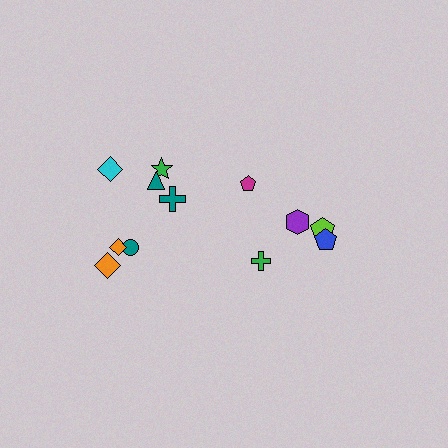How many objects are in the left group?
There are 7 objects.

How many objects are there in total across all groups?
There are 12 objects.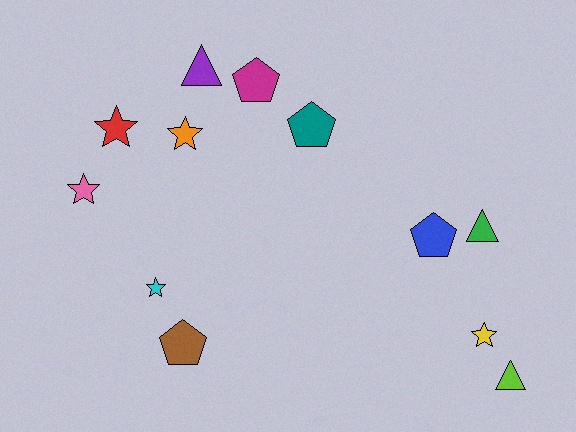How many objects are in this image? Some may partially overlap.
There are 12 objects.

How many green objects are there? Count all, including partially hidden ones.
There is 1 green object.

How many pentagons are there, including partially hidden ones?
There are 4 pentagons.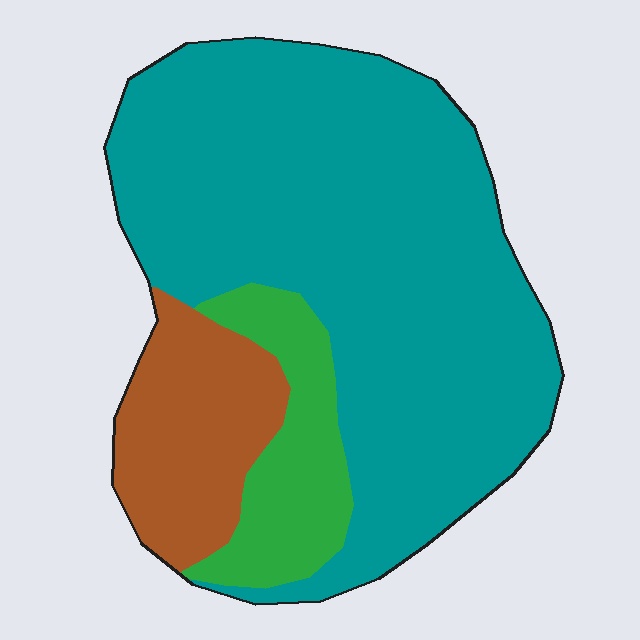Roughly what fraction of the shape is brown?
Brown covers roughly 15% of the shape.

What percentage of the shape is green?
Green covers 13% of the shape.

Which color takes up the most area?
Teal, at roughly 70%.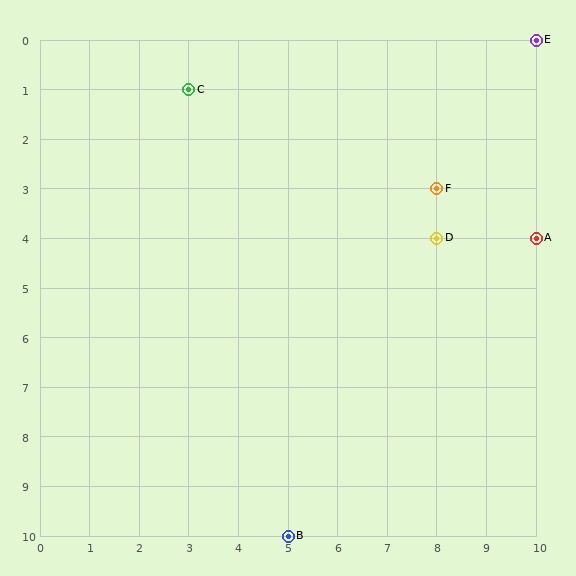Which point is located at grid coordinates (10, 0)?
Point E is at (10, 0).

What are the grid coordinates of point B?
Point B is at grid coordinates (5, 10).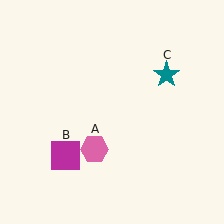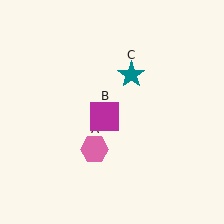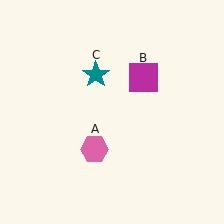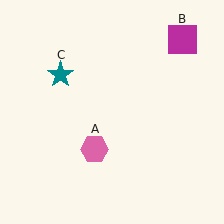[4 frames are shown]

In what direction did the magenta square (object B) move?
The magenta square (object B) moved up and to the right.